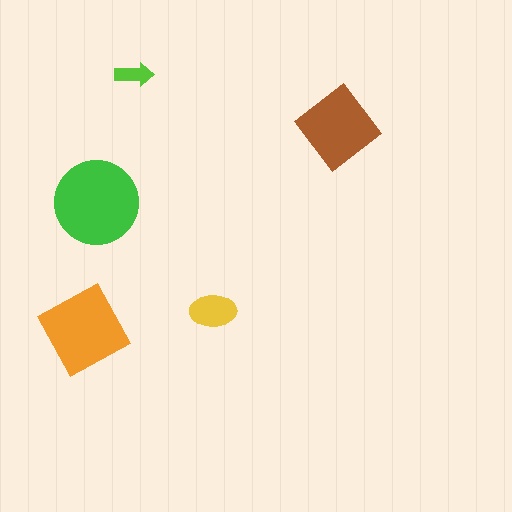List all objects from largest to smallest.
The green circle, the orange square, the brown diamond, the yellow ellipse, the lime arrow.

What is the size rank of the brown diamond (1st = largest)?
3rd.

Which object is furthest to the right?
The brown diamond is rightmost.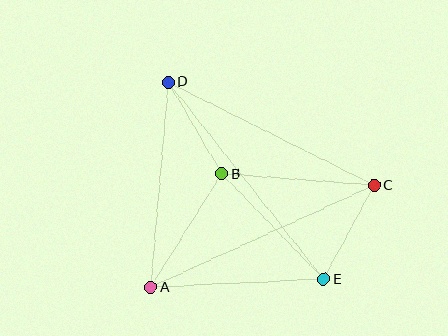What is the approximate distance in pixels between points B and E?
The distance between B and E is approximately 147 pixels.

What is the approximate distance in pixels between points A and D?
The distance between A and D is approximately 206 pixels.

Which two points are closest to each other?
Points B and D are closest to each other.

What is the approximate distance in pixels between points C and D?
The distance between C and D is approximately 230 pixels.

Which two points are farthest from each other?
Points D and E are farthest from each other.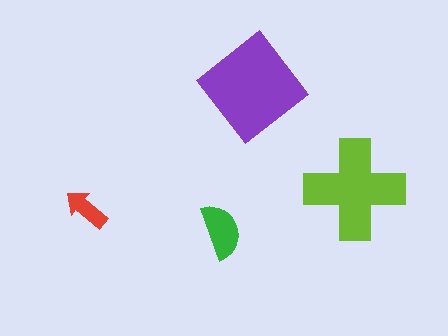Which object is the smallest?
The red arrow.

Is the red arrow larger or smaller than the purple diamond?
Smaller.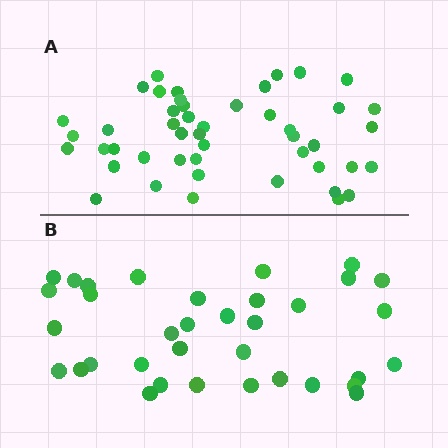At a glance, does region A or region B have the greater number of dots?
Region A (the top region) has more dots.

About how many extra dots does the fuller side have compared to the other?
Region A has roughly 12 or so more dots than region B.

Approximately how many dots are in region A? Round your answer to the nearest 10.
About 50 dots. (The exact count is 47, which rounds to 50.)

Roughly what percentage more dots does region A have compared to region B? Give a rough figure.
About 35% more.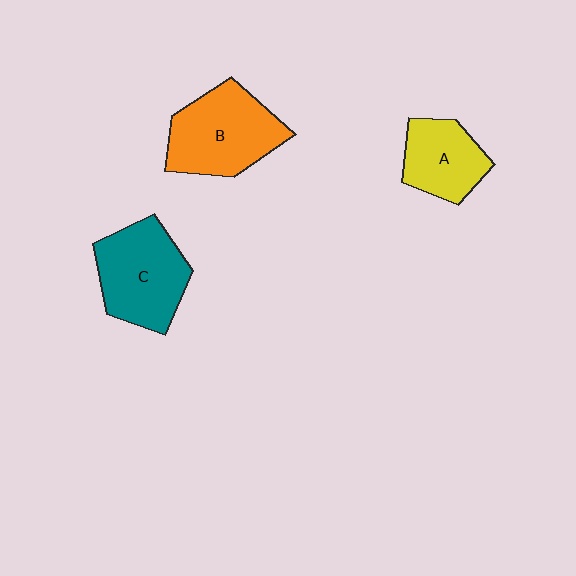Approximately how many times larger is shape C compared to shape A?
Approximately 1.4 times.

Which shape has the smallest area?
Shape A (yellow).